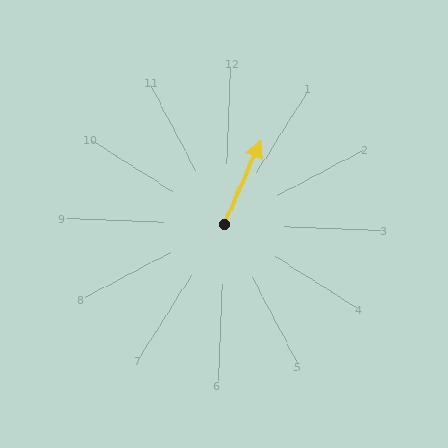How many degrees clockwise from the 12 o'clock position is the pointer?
Approximately 22 degrees.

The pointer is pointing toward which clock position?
Roughly 1 o'clock.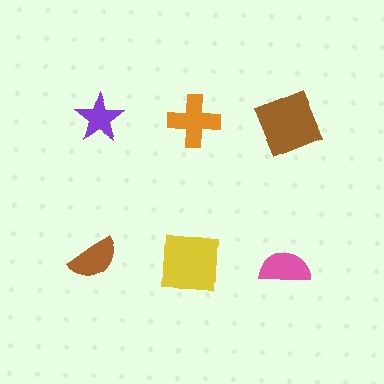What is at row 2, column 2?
A yellow square.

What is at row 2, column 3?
A pink semicircle.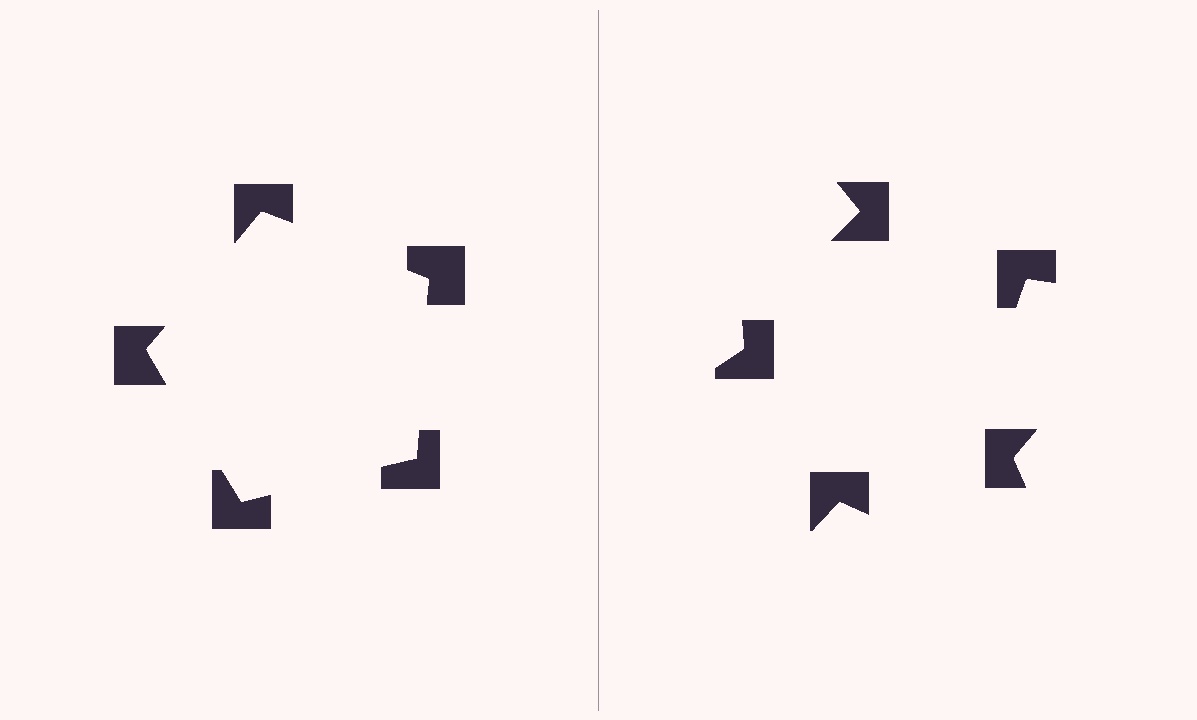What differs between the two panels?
The notched squares are positioned identically on both sides; only the wedge orientations differ. On the left they align to a pentagon; on the right they are misaligned.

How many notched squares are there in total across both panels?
10 — 5 on each side.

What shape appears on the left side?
An illusory pentagon.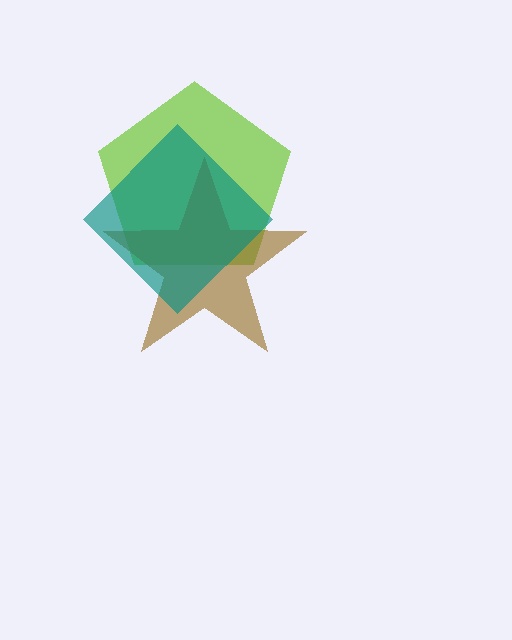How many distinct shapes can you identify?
There are 3 distinct shapes: a lime pentagon, a brown star, a teal diamond.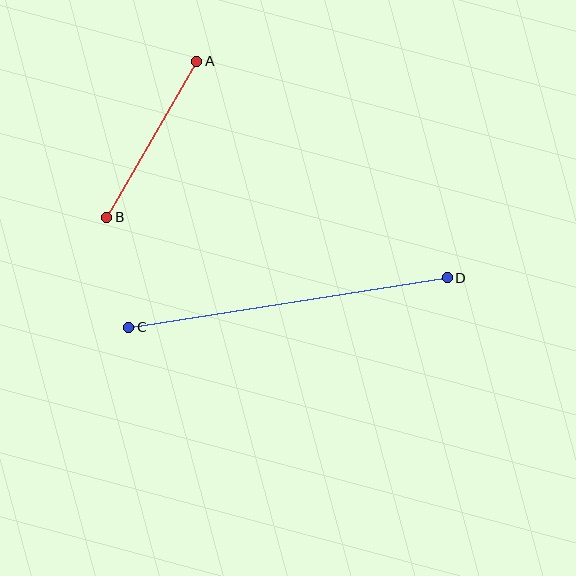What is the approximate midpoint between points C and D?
The midpoint is at approximately (288, 303) pixels.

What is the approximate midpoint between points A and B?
The midpoint is at approximately (152, 139) pixels.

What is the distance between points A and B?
The distance is approximately 180 pixels.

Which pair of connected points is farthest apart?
Points C and D are farthest apart.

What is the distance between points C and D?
The distance is approximately 322 pixels.